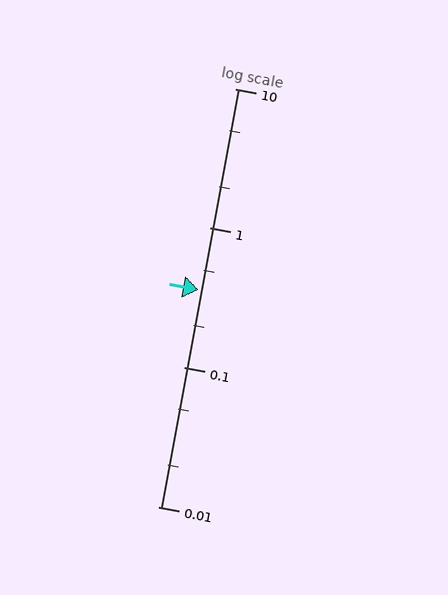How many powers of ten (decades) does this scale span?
The scale spans 3 decades, from 0.01 to 10.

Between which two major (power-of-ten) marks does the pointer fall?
The pointer is between 0.1 and 1.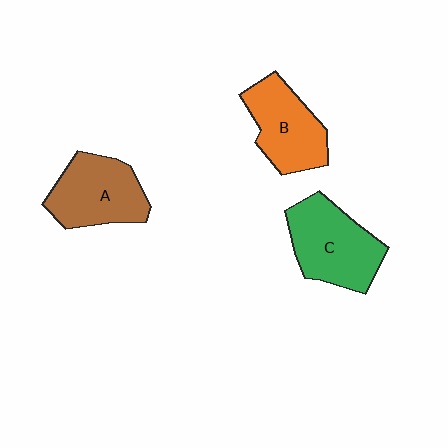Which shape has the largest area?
Shape C (green).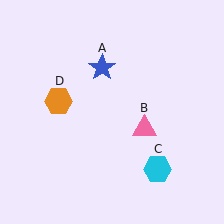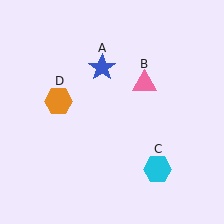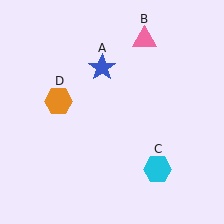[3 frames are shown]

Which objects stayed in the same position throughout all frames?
Blue star (object A) and cyan hexagon (object C) and orange hexagon (object D) remained stationary.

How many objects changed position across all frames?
1 object changed position: pink triangle (object B).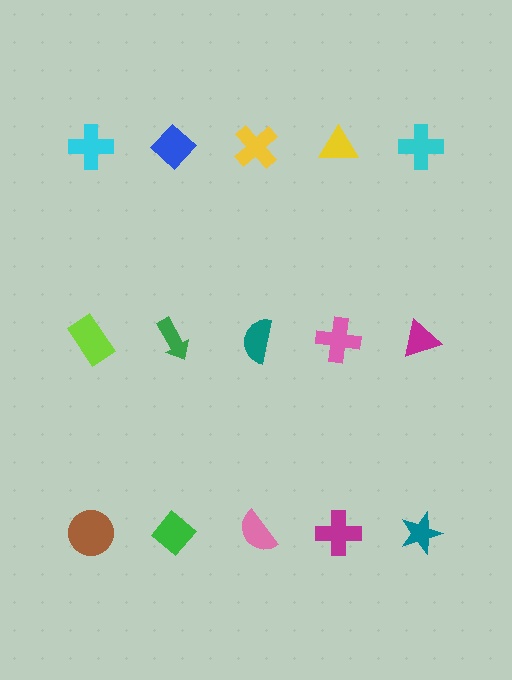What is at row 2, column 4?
A pink cross.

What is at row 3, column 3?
A pink semicircle.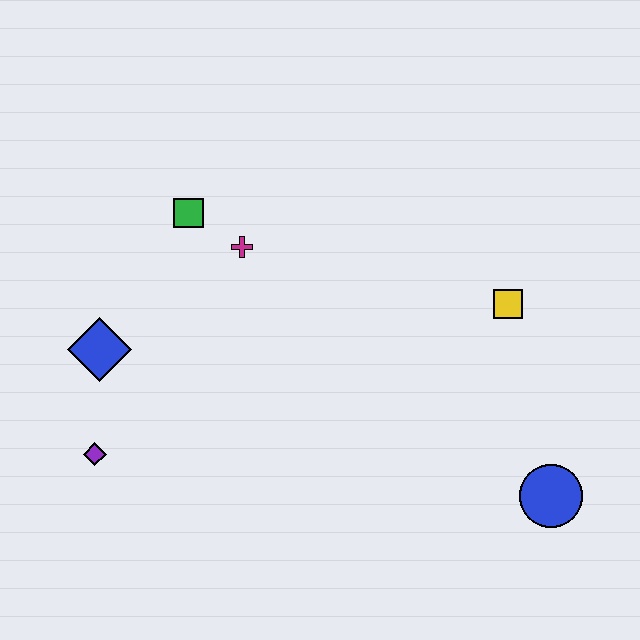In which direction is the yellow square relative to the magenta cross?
The yellow square is to the right of the magenta cross.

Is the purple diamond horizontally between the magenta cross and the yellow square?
No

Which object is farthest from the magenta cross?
The blue circle is farthest from the magenta cross.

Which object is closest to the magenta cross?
The green square is closest to the magenta cross.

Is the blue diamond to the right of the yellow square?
No